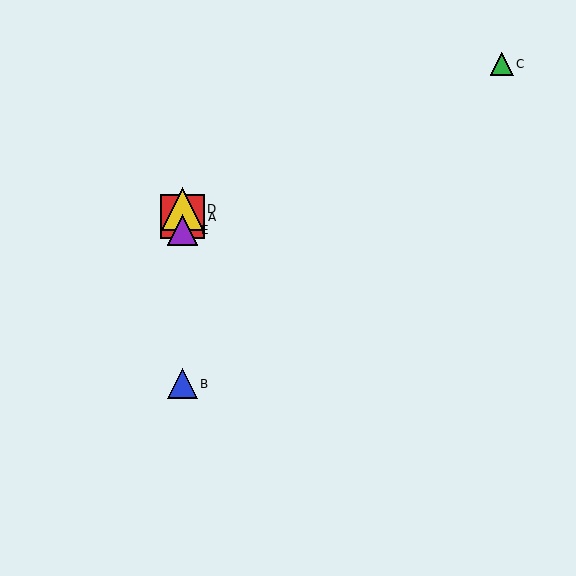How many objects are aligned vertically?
4 objects (A, B, D, E) are aligned vertically.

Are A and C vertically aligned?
No, A is at x≈183 and C is at x≈502.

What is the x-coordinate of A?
Object A is at x≈183.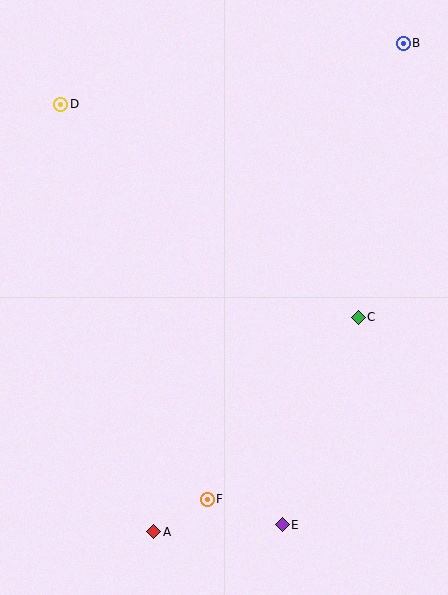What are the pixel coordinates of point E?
Point E is at (282, 525).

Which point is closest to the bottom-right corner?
Point E is closest to the bottom-right corner.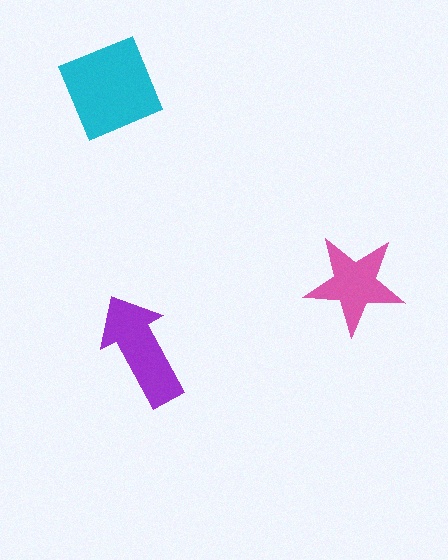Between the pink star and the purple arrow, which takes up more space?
The purple arrow.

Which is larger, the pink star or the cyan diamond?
The cyan diamond.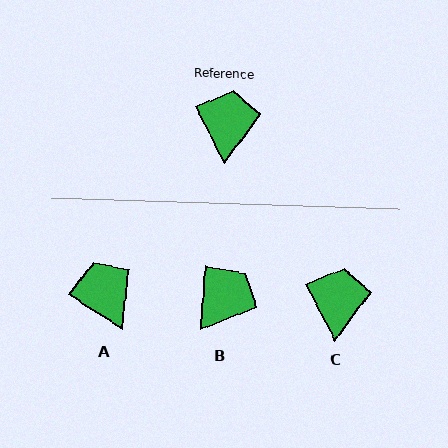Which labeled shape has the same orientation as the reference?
C.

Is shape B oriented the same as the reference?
No, it is off by about 32 degrees.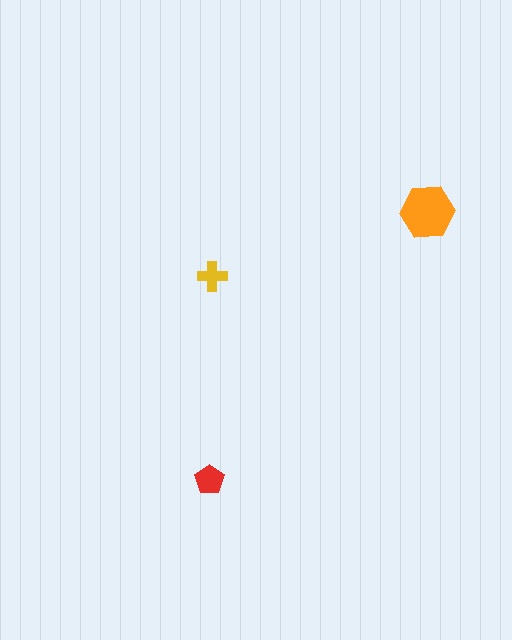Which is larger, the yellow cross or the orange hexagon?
The orange hexagon.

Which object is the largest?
The orange hexagon.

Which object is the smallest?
The yellow cross.